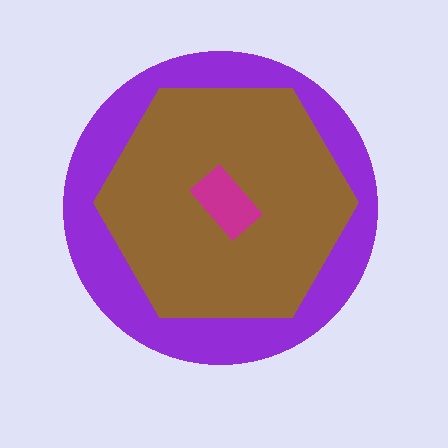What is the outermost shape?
The purple circle.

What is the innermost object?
The magenta rectangle.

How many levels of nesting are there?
3.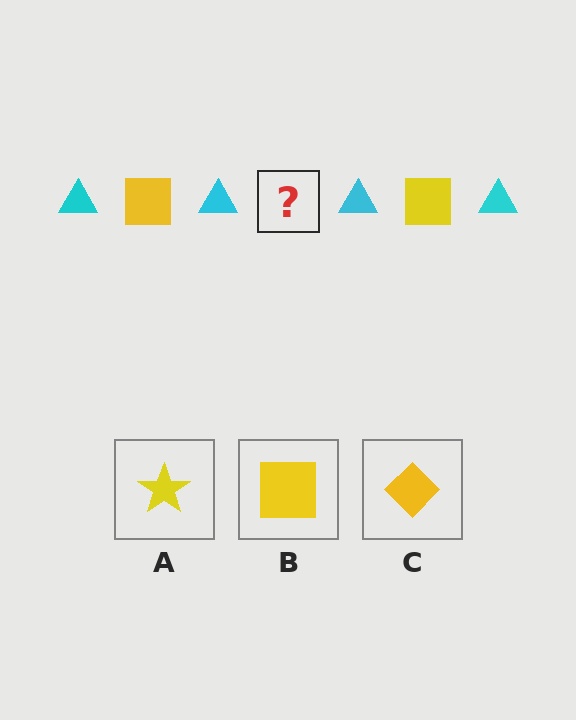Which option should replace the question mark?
Option B.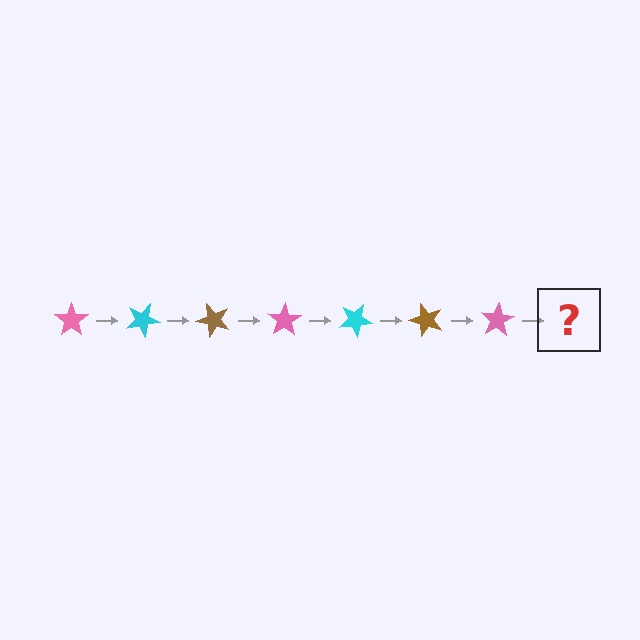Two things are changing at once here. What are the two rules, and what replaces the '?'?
The two rules are that it rotates 25 degrees each step and the color cycles through pink, cyan, and brown. The '?' should be a cyan star, rotated 175 degrees from the start.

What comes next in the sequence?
The next element should be a cyan star, rotated 175 degrees from the start.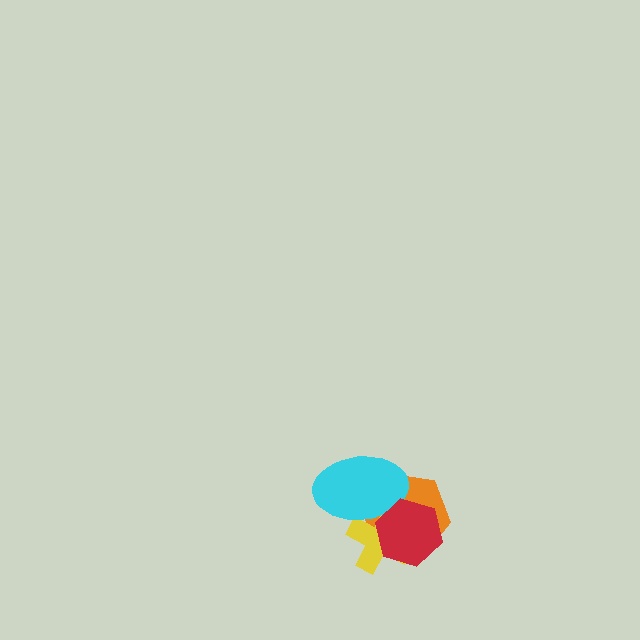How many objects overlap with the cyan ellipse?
3 objects overlap with the cyan ellipse.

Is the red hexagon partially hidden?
No, no other shape covers it.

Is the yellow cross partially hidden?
Yes, it is partially covered by another shape.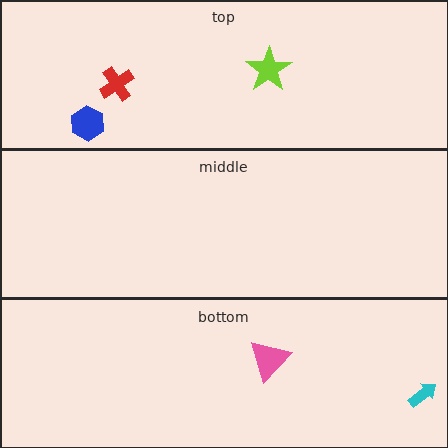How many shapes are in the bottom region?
2.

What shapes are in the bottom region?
The cyan arrow, the pink triangle.